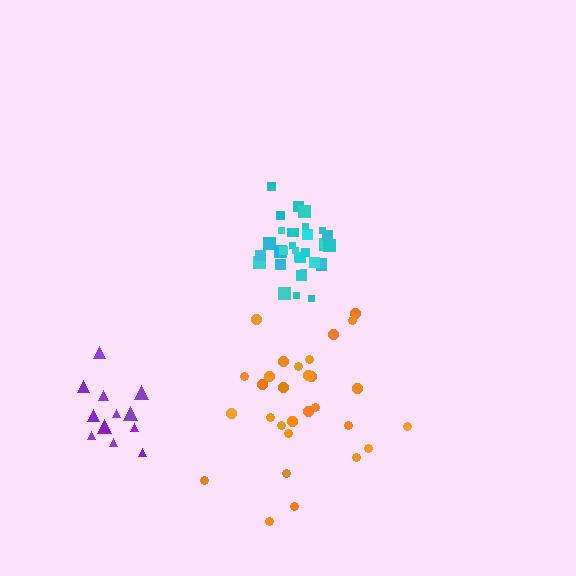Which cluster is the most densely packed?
Cyan.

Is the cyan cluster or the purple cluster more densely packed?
Cyan.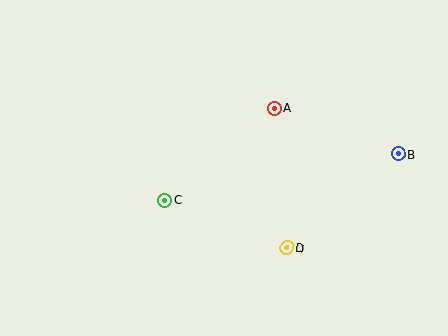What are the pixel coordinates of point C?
Point C is at (165, 200).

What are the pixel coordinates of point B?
Point B is at (399, 154).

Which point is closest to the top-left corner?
Point C is closest to the top-left corner.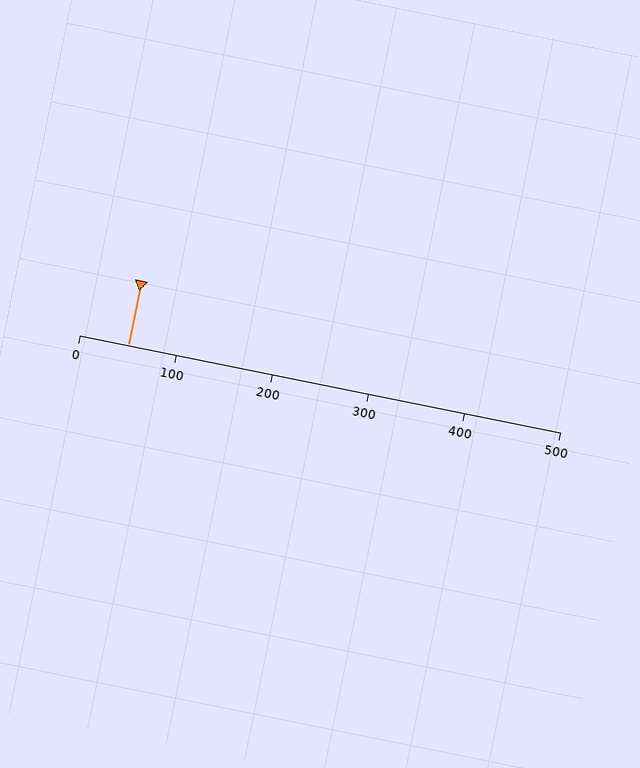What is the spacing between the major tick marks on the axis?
The major ticks are spaced 100 apart.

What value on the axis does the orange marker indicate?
The marker indicates approximately 50.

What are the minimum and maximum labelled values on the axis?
The axis runs from 0 to 500.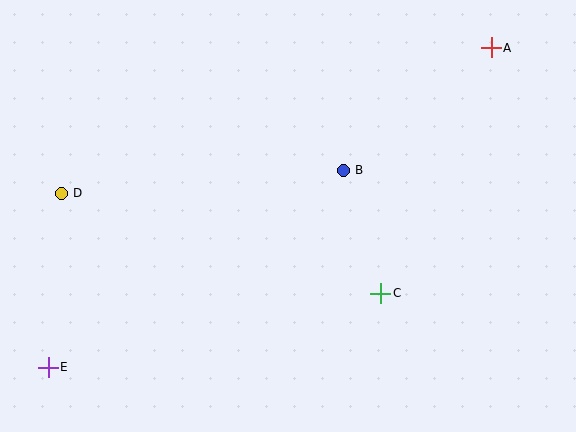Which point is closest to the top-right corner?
Point A is closest to the top-right corner.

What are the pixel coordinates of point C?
Point C is at (381, 293).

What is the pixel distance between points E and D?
The distance between E and D is 174 pixels.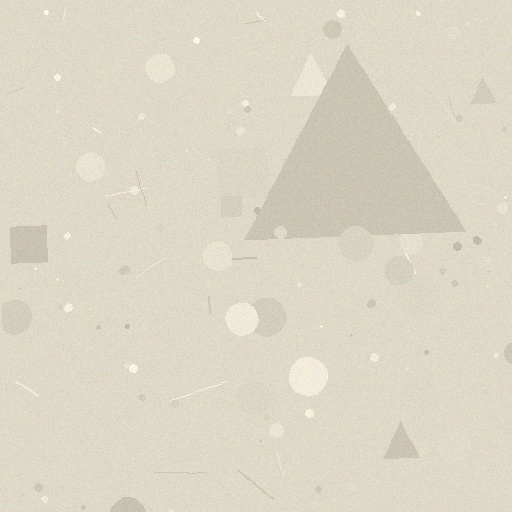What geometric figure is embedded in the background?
A triangle is embedded in the background.